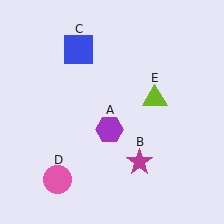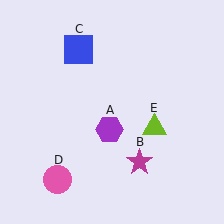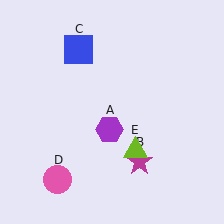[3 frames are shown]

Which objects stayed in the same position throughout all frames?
Purple hexagon (object A) and magenta star (object B) and blue square (object C) and pink circle (object D) remained stationary.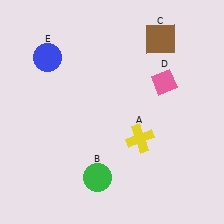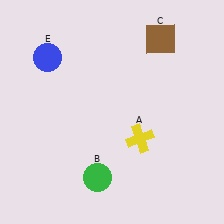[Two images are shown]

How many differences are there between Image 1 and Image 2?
There is 1 difference between the two images.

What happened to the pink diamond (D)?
The pink diamond (D) was removed in Image 2. It was in the top-right area of Image 1.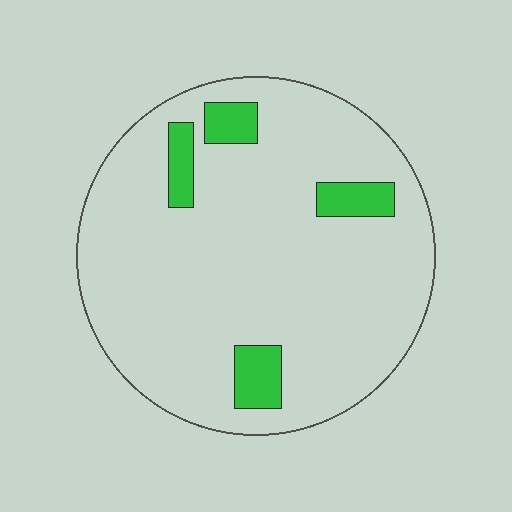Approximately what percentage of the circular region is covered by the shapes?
Approximately 10%.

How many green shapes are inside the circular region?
4.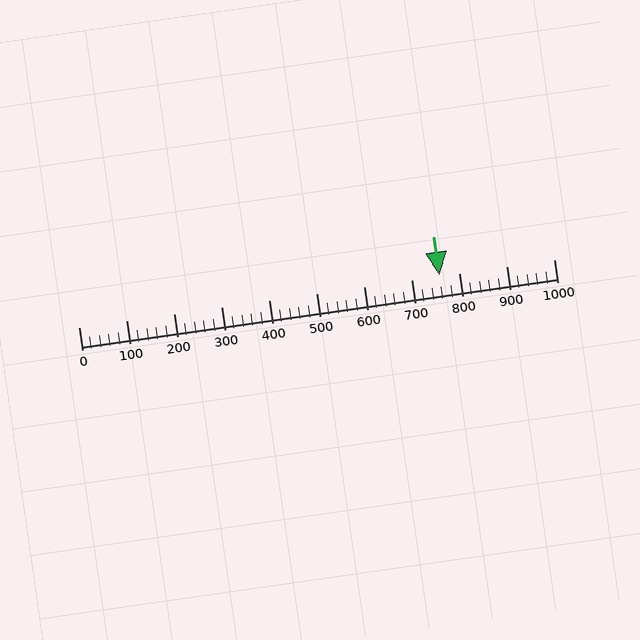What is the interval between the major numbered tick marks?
The major tick marks are spaced 100 units apart.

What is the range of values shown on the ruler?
The ruler shows values from 0 to 1000.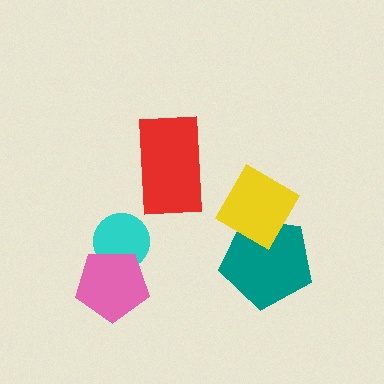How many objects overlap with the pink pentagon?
1 object overlaps with the pink pentagon.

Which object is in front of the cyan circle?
The pink pentagon is in front of the cyan circle.